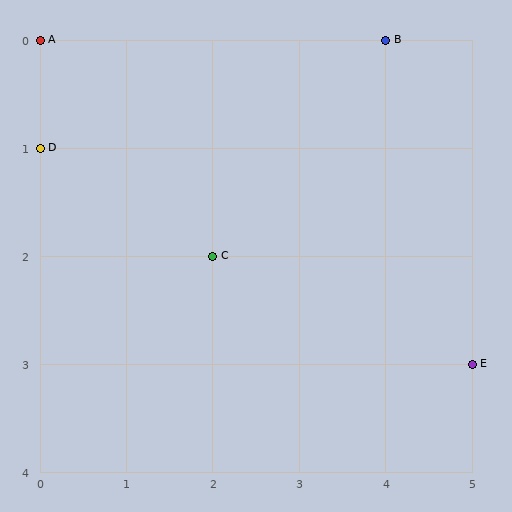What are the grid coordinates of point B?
Point B is at grid coordinates (4, 0).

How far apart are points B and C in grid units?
Points B and C are 2 columns and 2 rows apart (about 2.8 grid units diagonally).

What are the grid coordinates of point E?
Point E is at grid coordinates (5, 3).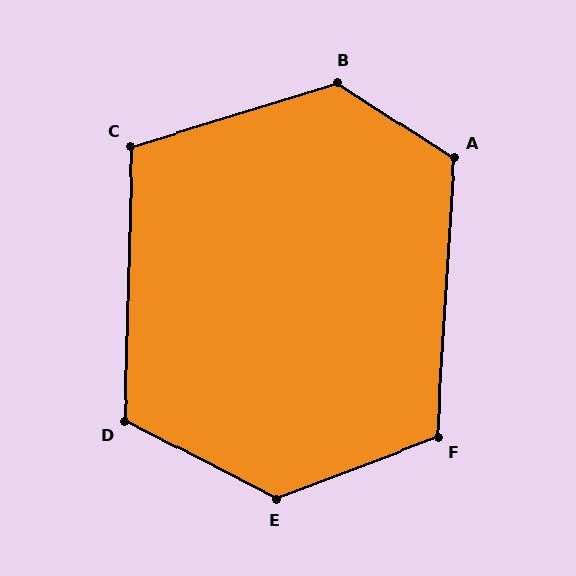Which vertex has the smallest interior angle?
C, at approximately 109 degrees.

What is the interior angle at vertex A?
Approximately 119 degrees (obtuse).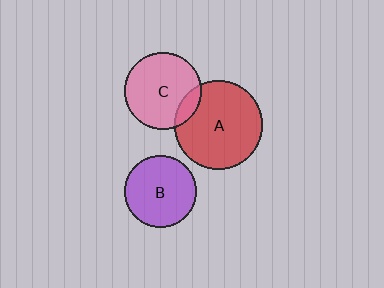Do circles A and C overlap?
Yes.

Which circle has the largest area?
Circle A (red).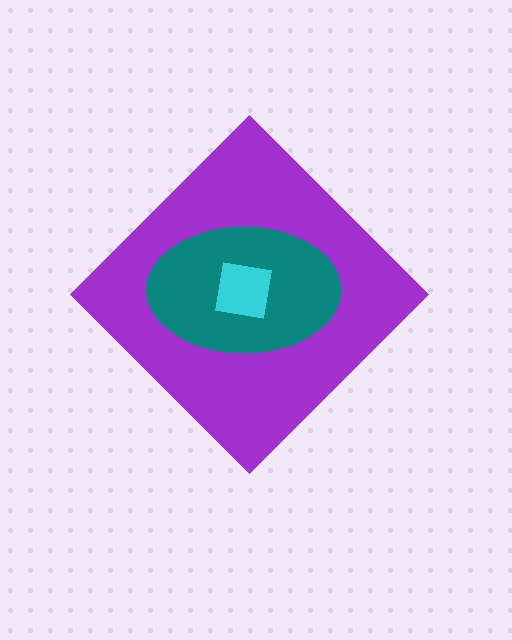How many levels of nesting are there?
3.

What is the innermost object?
The cyan square.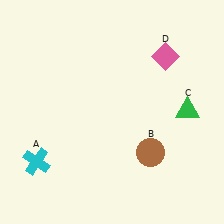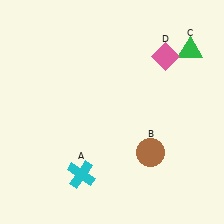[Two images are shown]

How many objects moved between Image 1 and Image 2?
2 objects moved between the two images.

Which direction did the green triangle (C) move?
The green triangle (C) moved up.